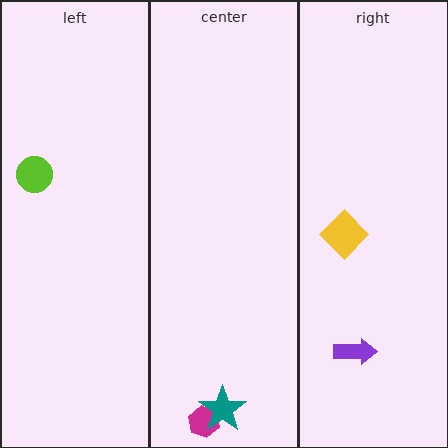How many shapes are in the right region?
2.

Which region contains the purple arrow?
The right region.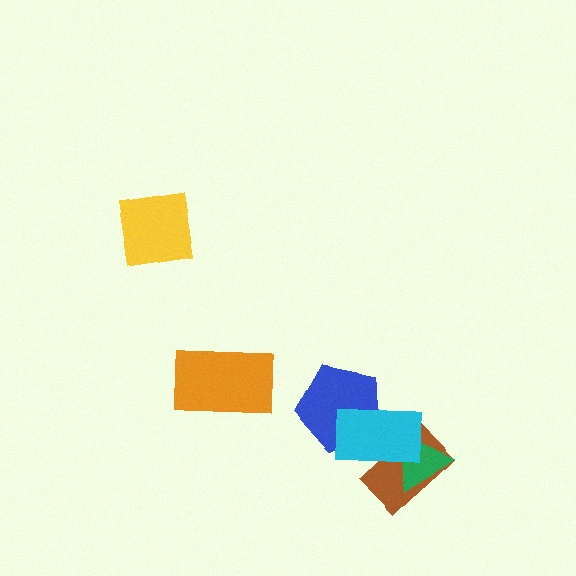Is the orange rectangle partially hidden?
No, no other shape covers it.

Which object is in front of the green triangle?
The cyan rectangle is in front of the green triangle.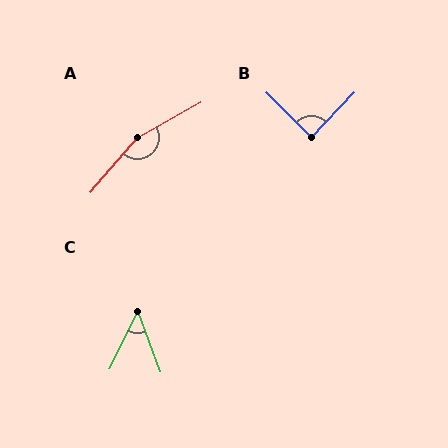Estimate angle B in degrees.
Approximately 89 degrees.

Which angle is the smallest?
C, at approximately 46 degrees.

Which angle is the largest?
A, at approximately 160 degrees.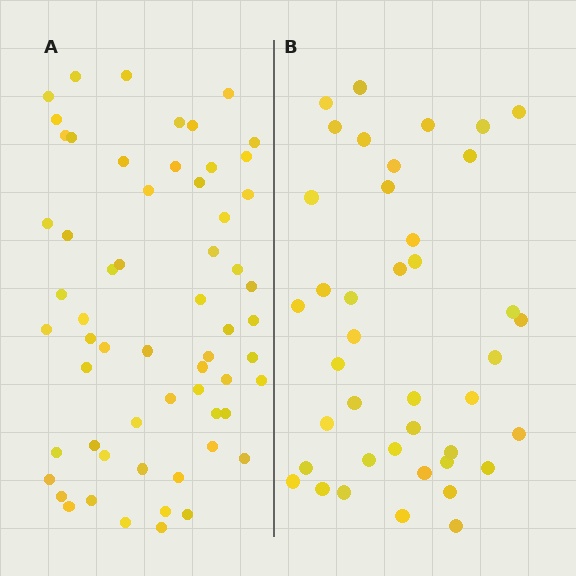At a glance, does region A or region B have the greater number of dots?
Region A (the left region) has more dots.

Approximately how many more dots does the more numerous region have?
Region A has approximately 20 more dots than region B.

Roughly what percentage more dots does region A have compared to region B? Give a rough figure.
About 45% more.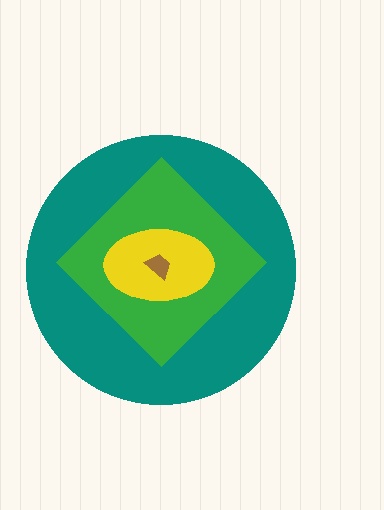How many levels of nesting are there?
4.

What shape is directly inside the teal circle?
The green diamond.